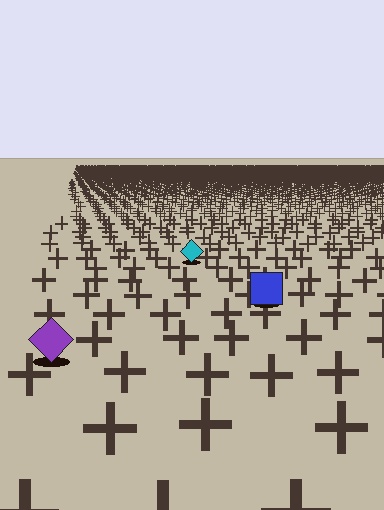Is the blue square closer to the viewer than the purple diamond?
No. The purple diamond is closer — you can tell from the texture gradient: the ground texture is coarser near it.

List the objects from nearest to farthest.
From nearest to farthest: the purple diamond, the blue square, the cyan diamond.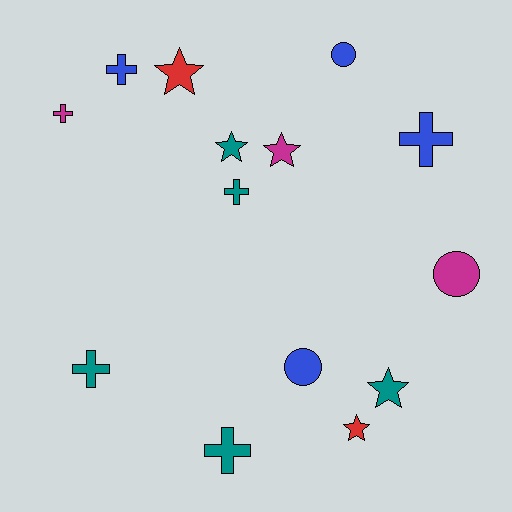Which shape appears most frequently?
Cross, with 6 objects.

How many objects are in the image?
There are 14 objects.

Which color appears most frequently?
Teal, with 5 objects.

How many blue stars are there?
There are no blue stars.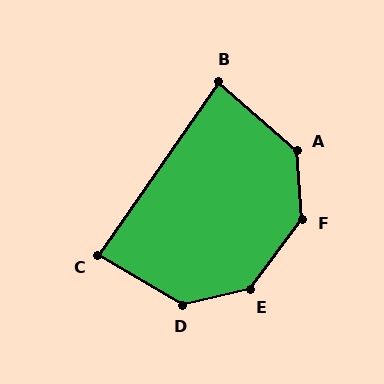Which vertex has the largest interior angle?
F, at approximately 140 degrees.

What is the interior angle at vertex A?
Approximately 135 degrees (obtuse).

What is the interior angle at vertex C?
Approximately 86 degrees (approximately right).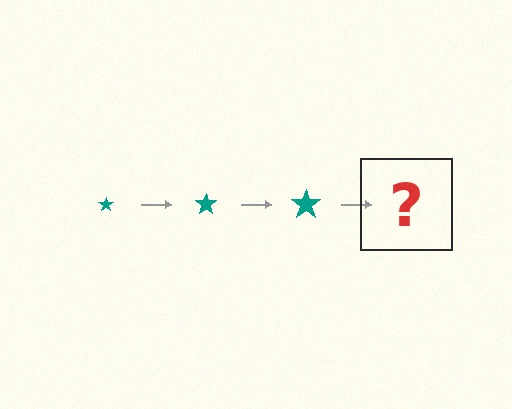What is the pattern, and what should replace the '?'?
The pattern is that the star gets progressively larger each step. The '?' should be a teal star, larger than the previous one.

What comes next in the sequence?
The next element should be a teal star, larger than the previous one.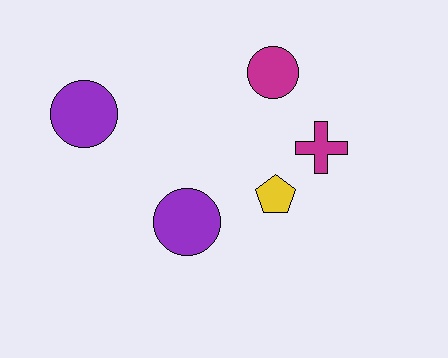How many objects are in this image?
There are 5 objects.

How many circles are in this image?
There are 3 circles.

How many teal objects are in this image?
There are no teal objects.